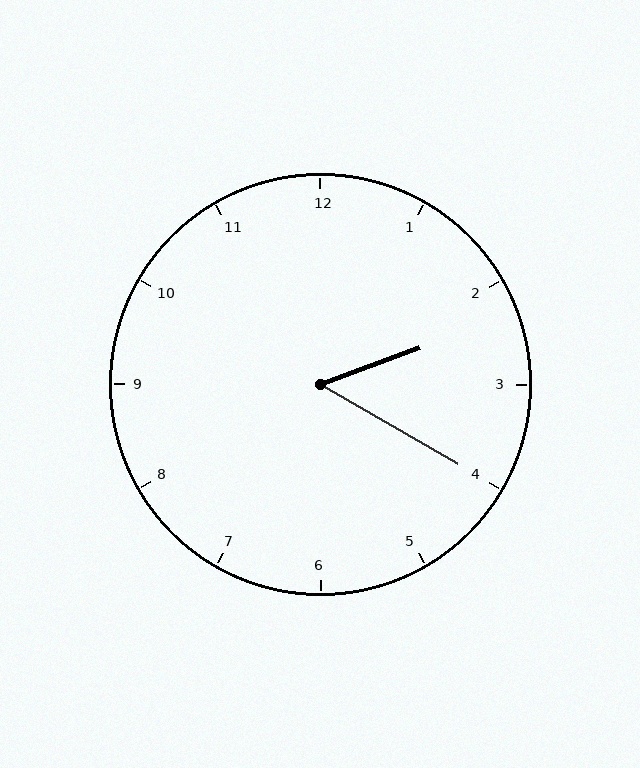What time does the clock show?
2:20.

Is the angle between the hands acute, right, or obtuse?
It is acute.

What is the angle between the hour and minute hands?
Approximately 50 degrees.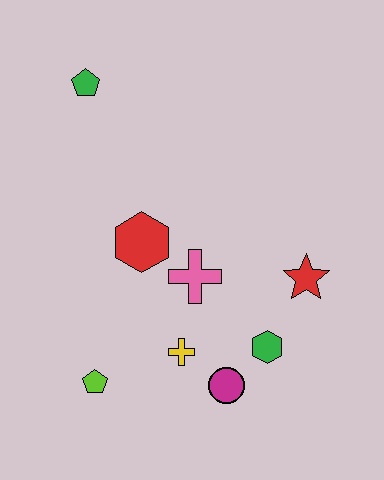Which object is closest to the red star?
The green hexagon is closest to the red star.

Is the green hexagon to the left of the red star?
Yes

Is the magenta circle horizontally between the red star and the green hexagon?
No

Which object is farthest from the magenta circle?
The green pentagon is farthest from the magenta circle.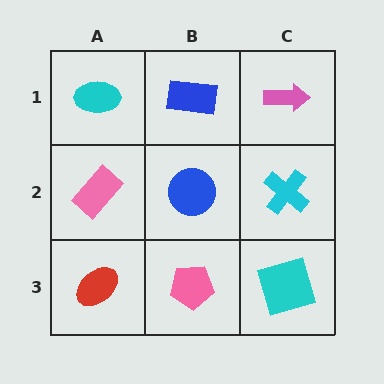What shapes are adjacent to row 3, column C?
A cyan cross (row 2, column C), a pink pentagon (row 3, column B).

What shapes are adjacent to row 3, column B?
A blue circle (row 2, column B), a red ellipse (row 3, column A), a cyan square (row 3, column C).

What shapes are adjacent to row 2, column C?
A pink arrow (row 1, column C), a cyan square (row 3, column C), a blue circle (row 2, column B).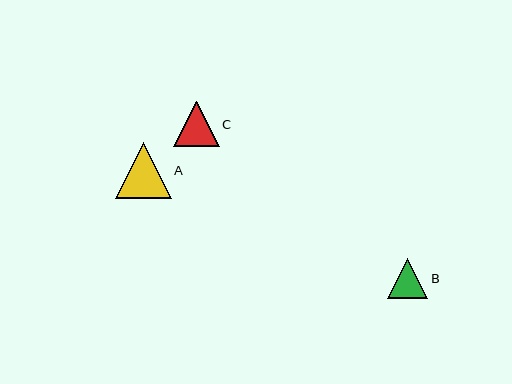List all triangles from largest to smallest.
From largest to smallest: A, C, B.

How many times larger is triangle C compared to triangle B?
Triangle C is approximately 1.1 times the size of triangle B.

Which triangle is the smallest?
Triangle B is the smallest with a size of approximately 40 pixels.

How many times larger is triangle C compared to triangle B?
Triangle C is approximately 1.1 times the size of triangle B.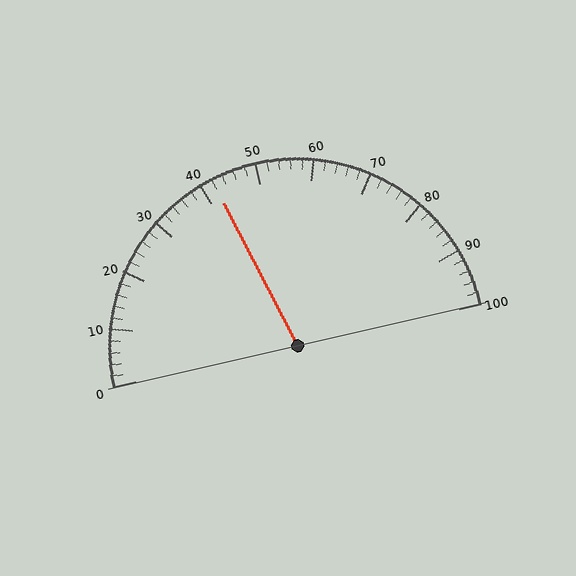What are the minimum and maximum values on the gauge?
The gauge ranges from 0 to 100.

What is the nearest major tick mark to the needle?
The nearest major tick mark is 40.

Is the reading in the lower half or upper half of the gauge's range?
The reading is in the lower half of the range (0 to 100).